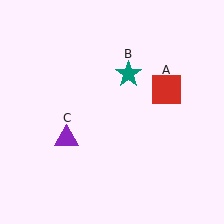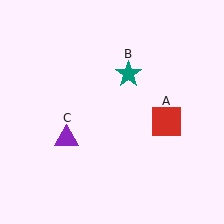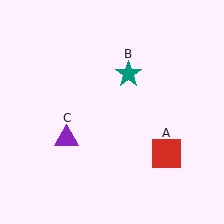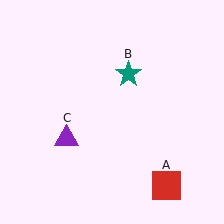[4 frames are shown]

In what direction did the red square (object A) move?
The red square (object A) moved down.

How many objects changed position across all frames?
1 object changed position: red square (object A).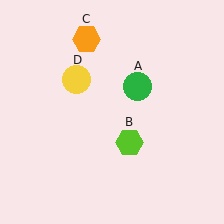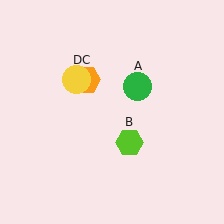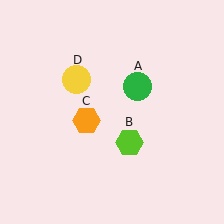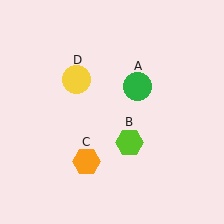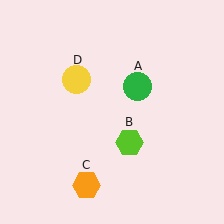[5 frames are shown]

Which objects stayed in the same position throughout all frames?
Green circle (object A) and lime hexagon (object B) and yellow circle (object D) remained stationary.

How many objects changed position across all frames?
1 object changed position: orange hexagon (object C).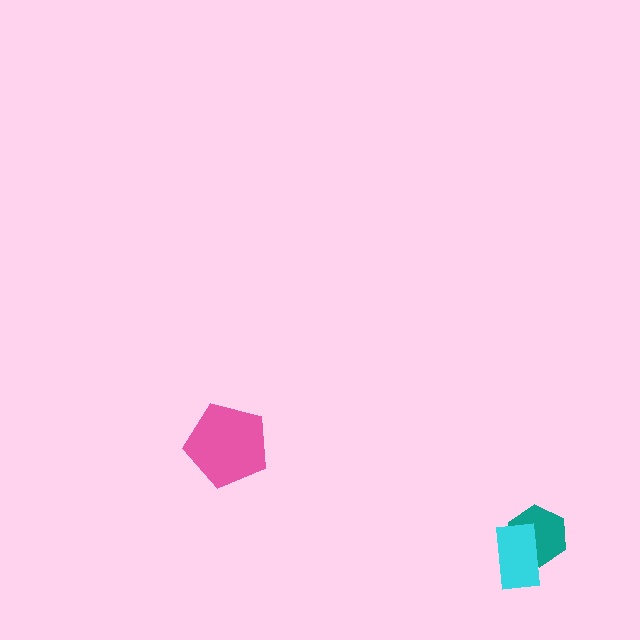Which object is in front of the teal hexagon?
The cyan rectangle is in front of the teal hexagon.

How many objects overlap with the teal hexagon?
1 object overlaps with the teal hexagon.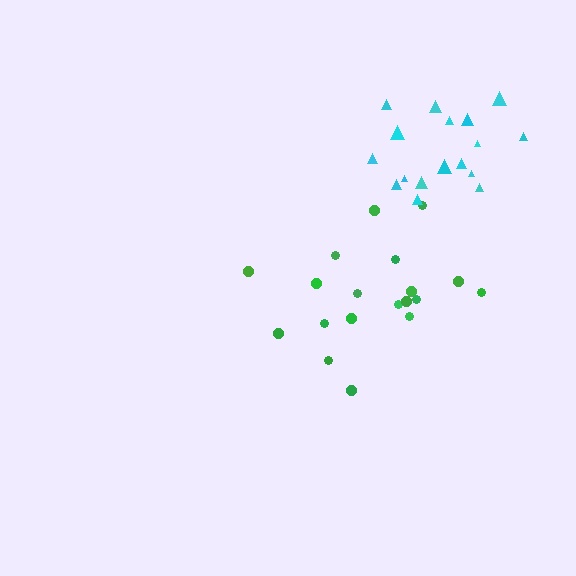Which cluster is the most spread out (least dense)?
Green.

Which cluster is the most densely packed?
Cyan.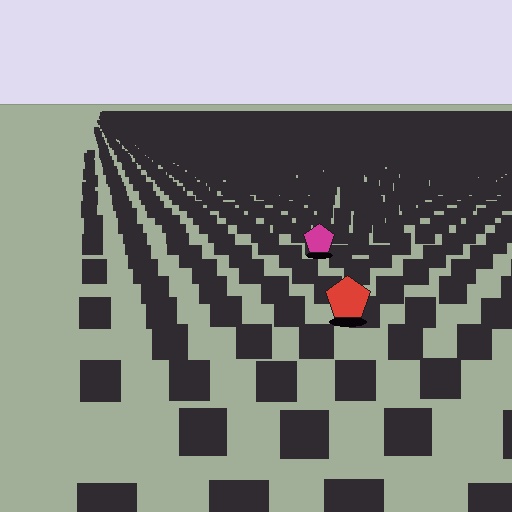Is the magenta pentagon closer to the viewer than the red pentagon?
No. The red pentagon is closer — you can tell from the texture gradient: the ground texture is coarser near it.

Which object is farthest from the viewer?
The magenta pentagon is farthest from the viewer. It appears smaller and the ground texture around it is denser.